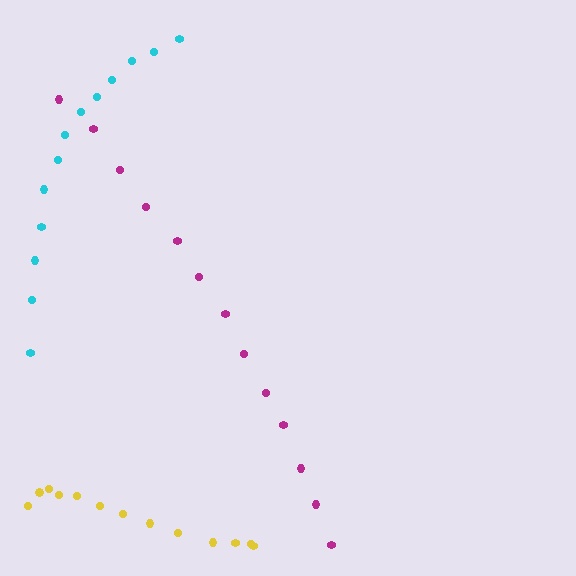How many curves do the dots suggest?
There are 3 distinct paths.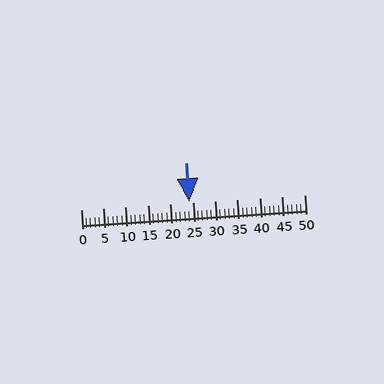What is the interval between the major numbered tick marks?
The major tick marks are spaced 5 units apart.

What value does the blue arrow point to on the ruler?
The blue arrow points to approximately 24.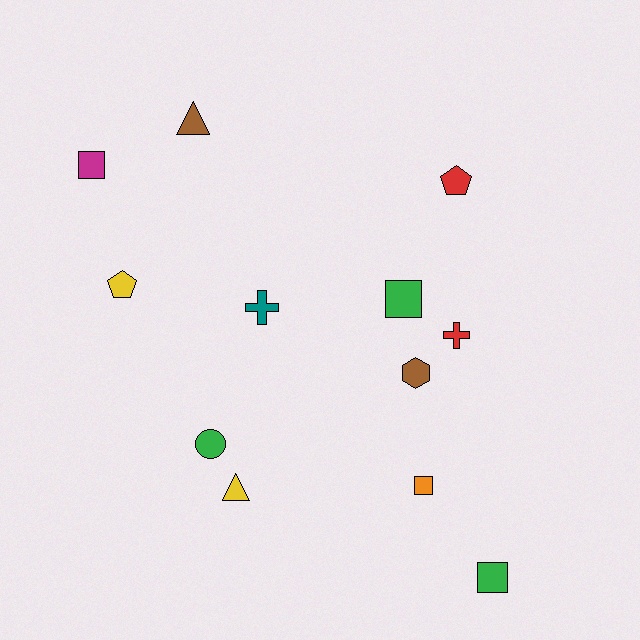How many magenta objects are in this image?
There is 1 magenta object.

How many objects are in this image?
There are 12 objects.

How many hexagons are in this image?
There is 1 hexagon.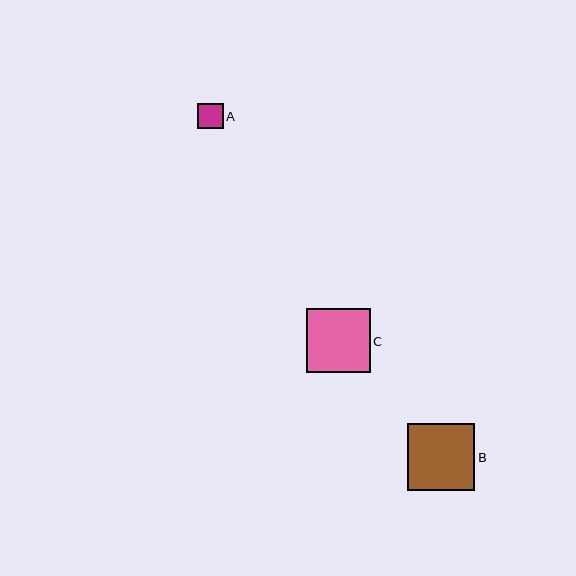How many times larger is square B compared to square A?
Square B is approximately 2.6 times the size of square A.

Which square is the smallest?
Square A is the smallest with a size of approximately 25 pixels.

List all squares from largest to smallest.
From largest to smallest: B, C, A.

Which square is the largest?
Square B is the largest with a size of approximately 67 pixels.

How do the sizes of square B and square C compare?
Square B and square C are approximately the same size.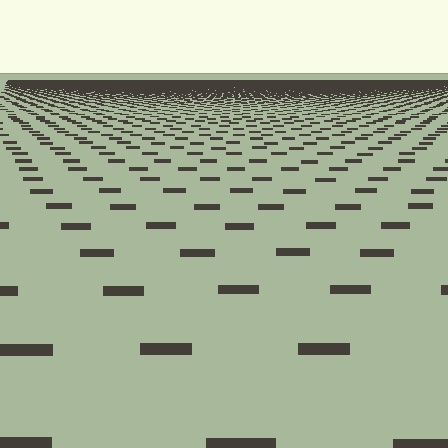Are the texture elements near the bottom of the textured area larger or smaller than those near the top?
Larger. Near the bottom, elements are closer to the viewer and appear at a bigger on-screen size.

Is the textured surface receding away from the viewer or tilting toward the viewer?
The surface is receding away from the viewer. Texture elements get smaller and denser toward the top.